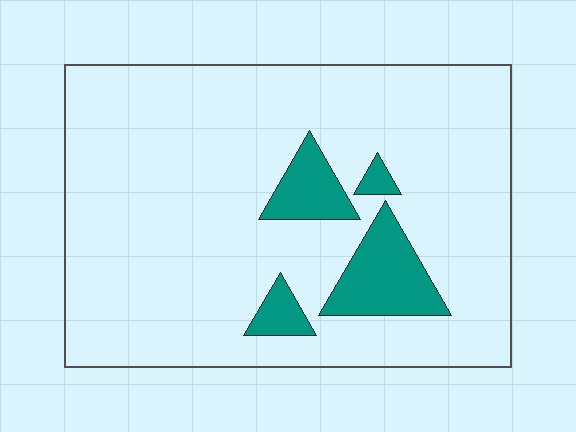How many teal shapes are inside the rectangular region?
4.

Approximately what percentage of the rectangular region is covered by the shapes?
Approximately 10%.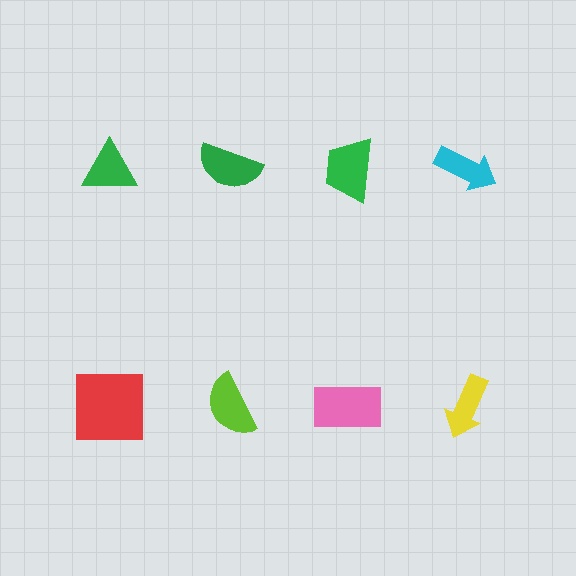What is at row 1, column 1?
A green triangle.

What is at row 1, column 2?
A green semicircle.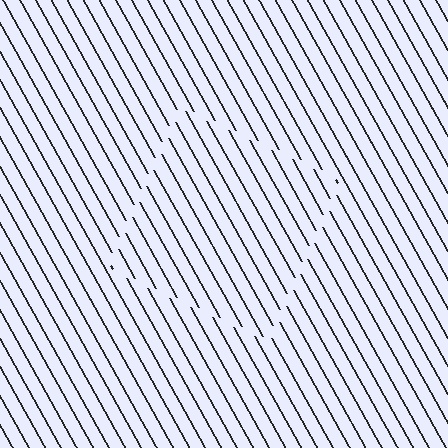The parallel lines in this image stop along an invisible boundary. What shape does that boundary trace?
An illusory square. The interior of the shape contains the same grating, shifted by half a period — the contour is defined by the phase discontinuity where line-ends from the inner and outer gratings abut.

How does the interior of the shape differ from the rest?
The interior of the shape contains the same grating, shifted by half a period — the contour is defined by the phase discontinuity where line-ends from the inner and outer gratings abut.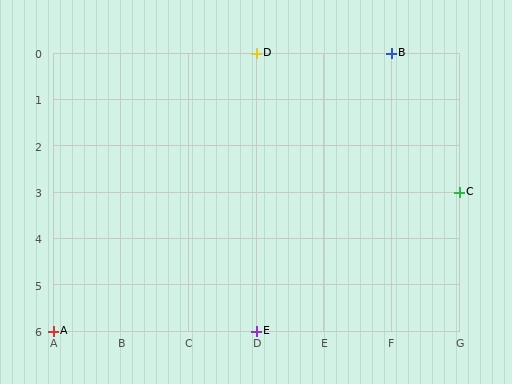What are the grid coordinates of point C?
Point C is at grid coordinates (G, 3).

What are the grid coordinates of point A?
Point A is at grid coordinates (A, 6).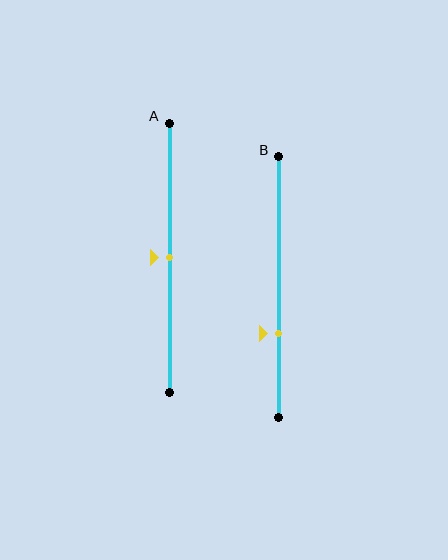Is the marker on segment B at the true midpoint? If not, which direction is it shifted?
No, the marker on segment B is shifted downward by about 18% of the segment length.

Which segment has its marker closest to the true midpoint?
Segment A has its marker closest to the true midpoint.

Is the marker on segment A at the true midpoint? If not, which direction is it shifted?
Yes, the marker on segment A is at the true midpoint.